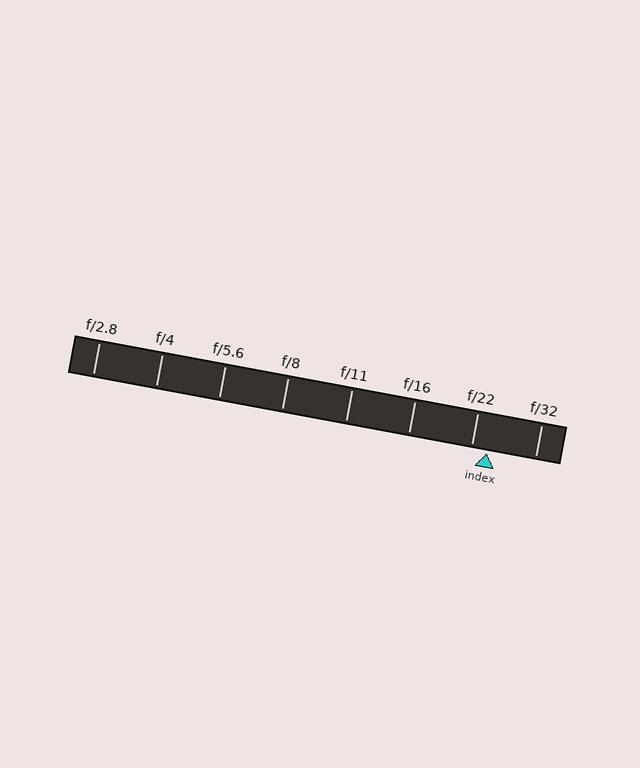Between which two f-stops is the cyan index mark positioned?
The index mark is between f/22 and f/32.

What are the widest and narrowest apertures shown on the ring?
The widest aperture shown is f/2.8 and the narrowest is f/32.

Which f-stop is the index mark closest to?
The index mark is closest to f/22.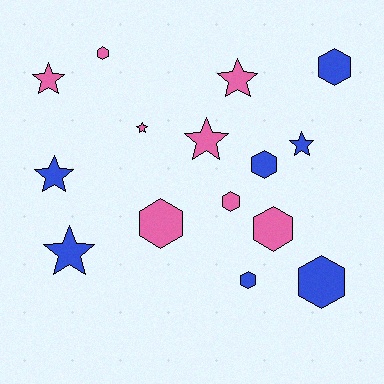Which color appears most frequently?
Pink, with 8 objects.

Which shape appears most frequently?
Hexagon, with 8 objects.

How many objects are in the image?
There are 15 objects.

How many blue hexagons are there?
There are 4 blue hexagons.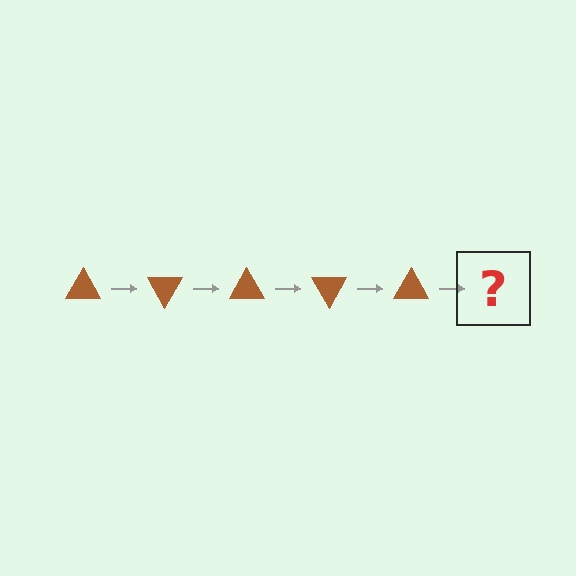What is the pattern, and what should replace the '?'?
The pattern is that the triangle rotates 60 degrees each step. The '?' should be a brown triangle rotated 300 degrees.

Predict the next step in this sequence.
The next step is a brown triangle rotated 300 degrees.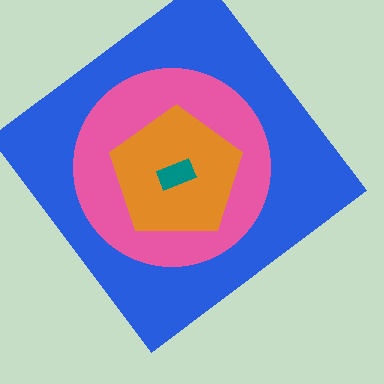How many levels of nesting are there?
4.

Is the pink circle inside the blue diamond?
Yes.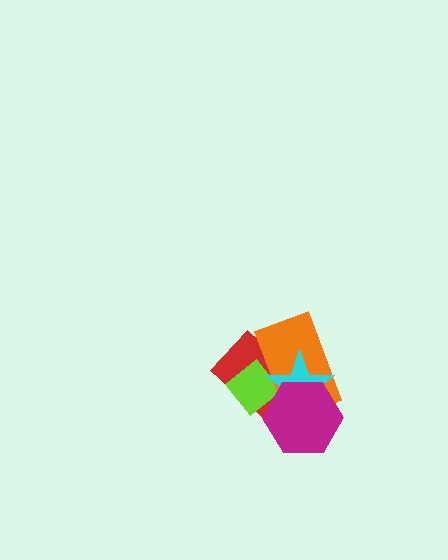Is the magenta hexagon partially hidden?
No, no other shape covers it.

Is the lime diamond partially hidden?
Yes, it is partially covered by another shape.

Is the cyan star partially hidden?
Yes, it is partially covered by another shape.